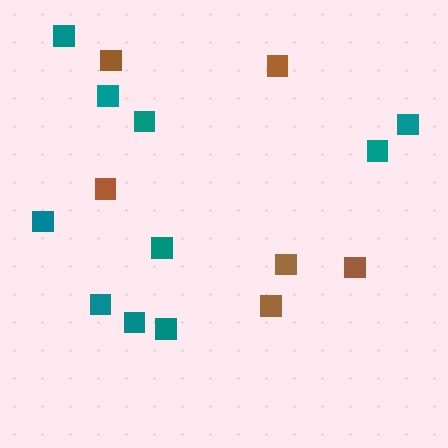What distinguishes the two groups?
There are 2 groups: one group of brown squares (6) and one group of teal squares (10).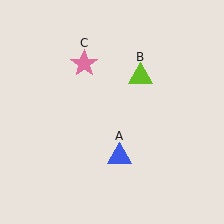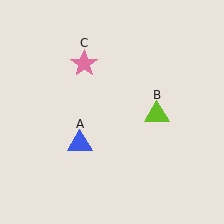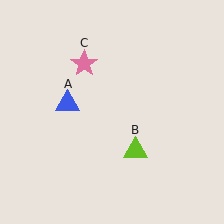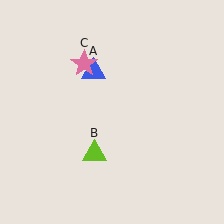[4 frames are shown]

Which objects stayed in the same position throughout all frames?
Pink star (object C) remained stationary.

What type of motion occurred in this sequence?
The blue triangle (object A), lime triangle (object B) rotated clockwise around the center of the scene.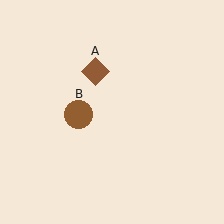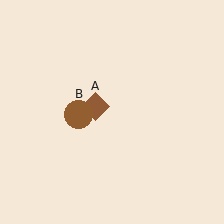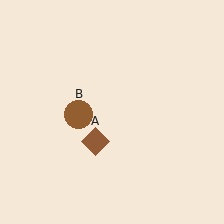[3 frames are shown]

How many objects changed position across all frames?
1 object changed position: brown diamond (object A).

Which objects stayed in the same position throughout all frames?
Brown circle (object B) remained stationary.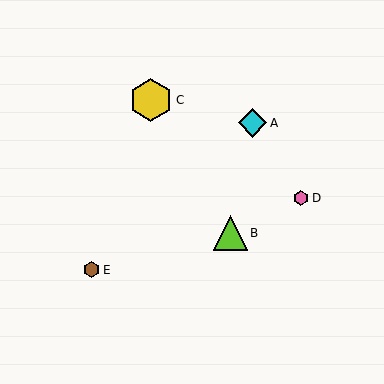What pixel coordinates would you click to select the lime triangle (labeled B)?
Click at (230, 233) to select the lime triangle B.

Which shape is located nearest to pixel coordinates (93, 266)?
The brown hexagon (labeled E) at (92, 270) is nearest to that location.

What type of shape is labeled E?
Shape E is a brown hexagon.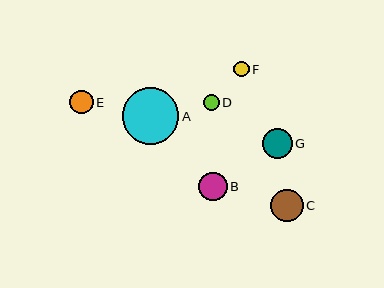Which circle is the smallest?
Circle D is the smallest with a size of approximately 15 pixels.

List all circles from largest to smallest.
From largest to smallest: A, C, G, B, E, F, D.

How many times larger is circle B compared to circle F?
Circle B is approximately 1.8 times the size of circle F.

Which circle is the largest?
Circle A is the largest with a size of approximately 56 pixels.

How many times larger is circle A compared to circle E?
Circle A is approximately 2.4 times the size of circle E.